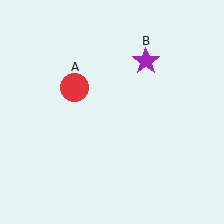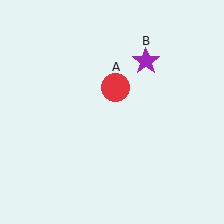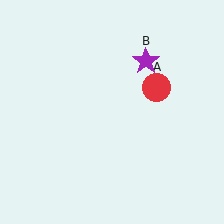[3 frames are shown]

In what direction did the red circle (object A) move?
The red circle (object A) moved right.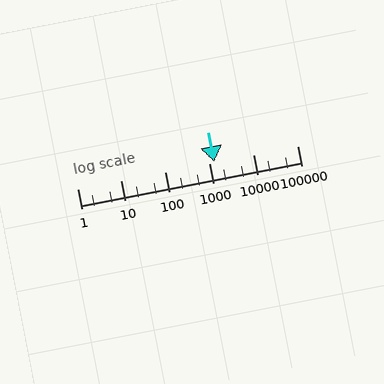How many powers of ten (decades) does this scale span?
The scale spans 5 decades, from 1 to 100000.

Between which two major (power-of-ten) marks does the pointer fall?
The pointer is between 1000 and 10000.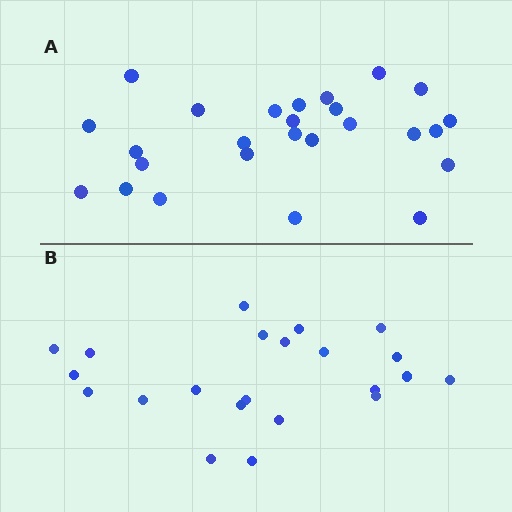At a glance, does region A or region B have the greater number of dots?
Region A (the top region) has more dots.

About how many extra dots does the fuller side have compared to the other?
Region A has about 4 more dots than region B.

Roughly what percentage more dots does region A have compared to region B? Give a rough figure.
About 20% more.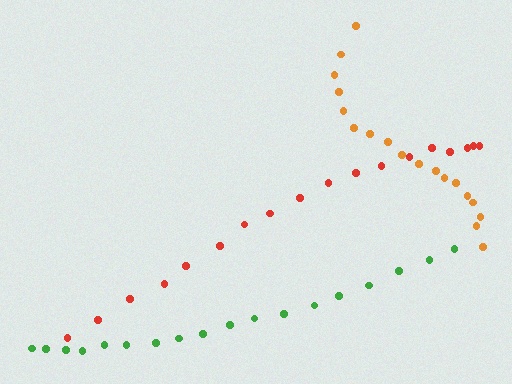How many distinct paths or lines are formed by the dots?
There are 3 distinct paths.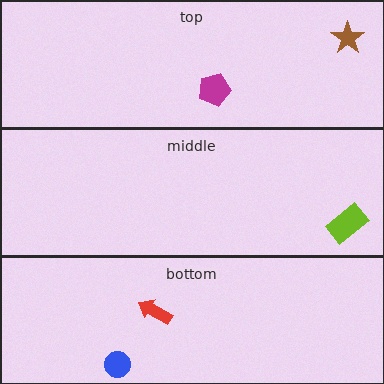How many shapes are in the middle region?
1.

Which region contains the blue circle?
The bottom region.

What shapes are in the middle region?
The lime rectangle.